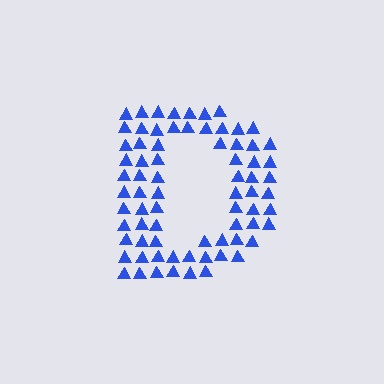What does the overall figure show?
The overall figure shows the letter D.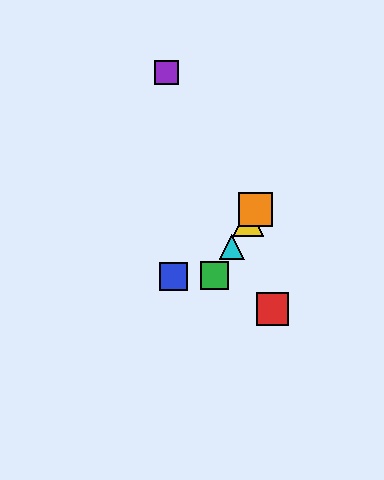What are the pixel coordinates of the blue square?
The blue square is at (174, 277).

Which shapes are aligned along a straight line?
The green square, the yellow triangle, the orange square, the cyan triangle are aligned along a straight line.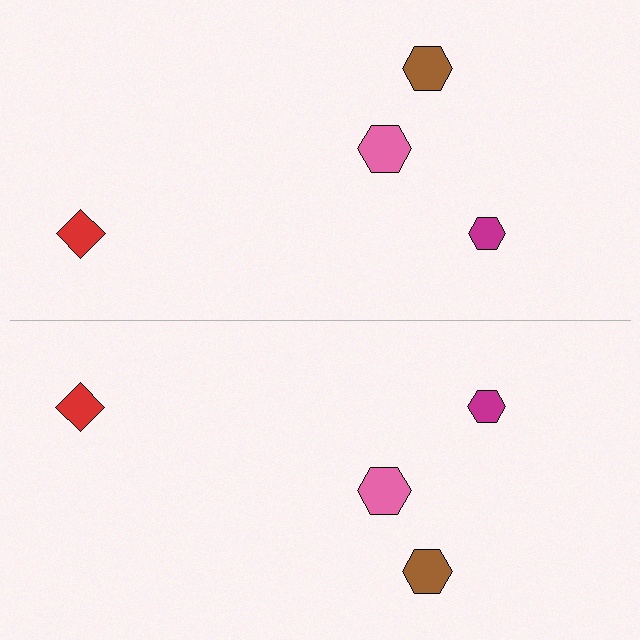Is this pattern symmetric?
Yes, this pattern has bilateral (reflection) symmetry.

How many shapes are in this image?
There are 8 shapes in this image.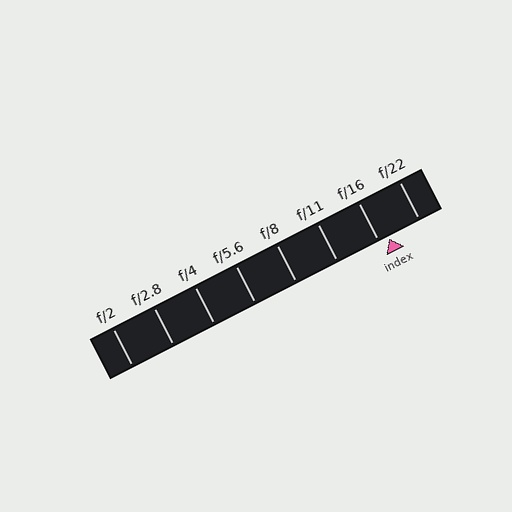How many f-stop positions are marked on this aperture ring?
There are 8 f-stop positions marked.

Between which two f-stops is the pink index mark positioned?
The index mark is between f/16 and f/22.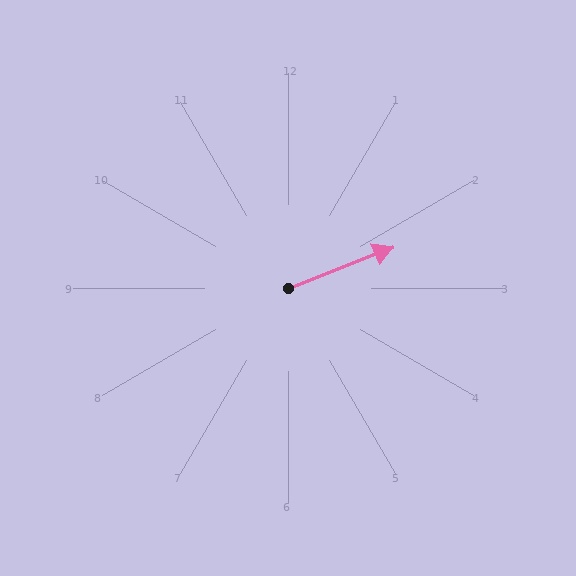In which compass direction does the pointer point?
East.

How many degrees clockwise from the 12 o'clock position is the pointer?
Approximately 69 degrees.